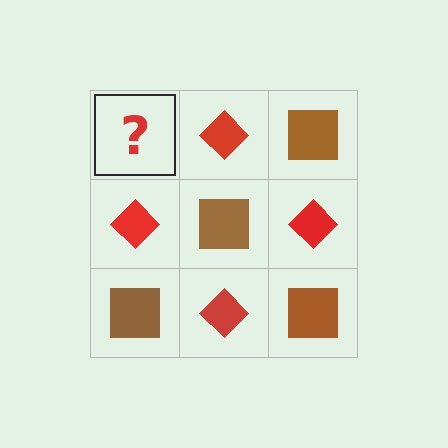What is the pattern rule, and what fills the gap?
The rule is that it alternates brown square and red diamond in a checkerboard pattern. The gap should be filled with a brown square.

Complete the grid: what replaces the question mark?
The question mark should be replaced with a brown square.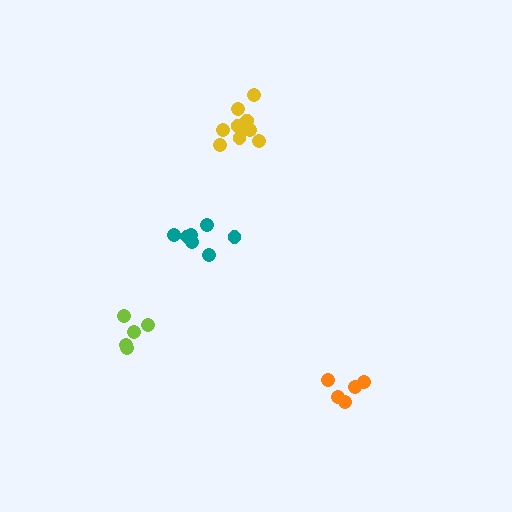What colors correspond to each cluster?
The clusters are colored: lime, orange, teal, yellow.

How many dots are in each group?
Group 1: 5 dots, Group 2: 5 dots, Group 3: 7 dots, Group 4: 11 dots (28 total).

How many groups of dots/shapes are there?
There are 4 groups.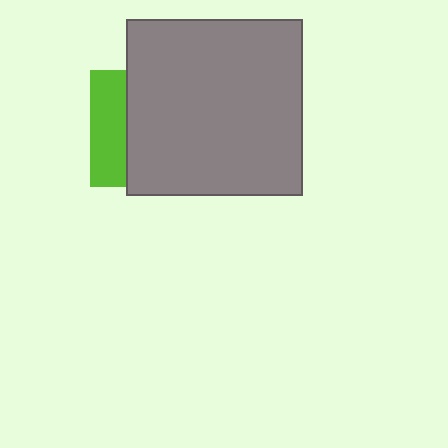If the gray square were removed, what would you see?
You would see the complete lime square.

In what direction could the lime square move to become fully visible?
The lime square could move left. That would shift it out from behind the gray square entirely.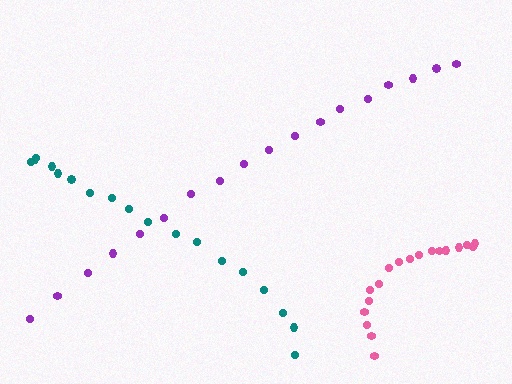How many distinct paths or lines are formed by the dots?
There are 3 distinct paths.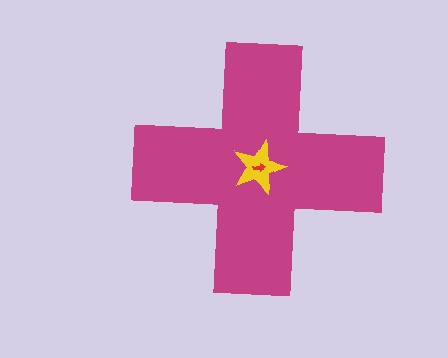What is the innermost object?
The red arrow.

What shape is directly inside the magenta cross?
The yellow star.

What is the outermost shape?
The magenta cross.